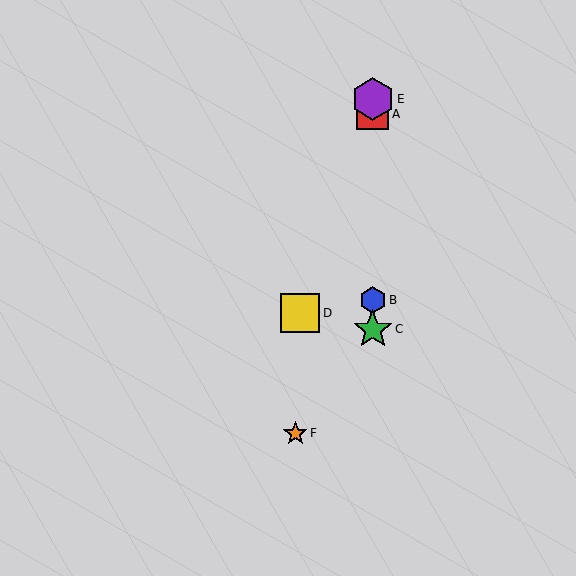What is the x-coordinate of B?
Object B is at x≈373.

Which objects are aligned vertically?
Objects A, B, C, E are aligned vertically.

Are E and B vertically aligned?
Yes, both are at x≈373.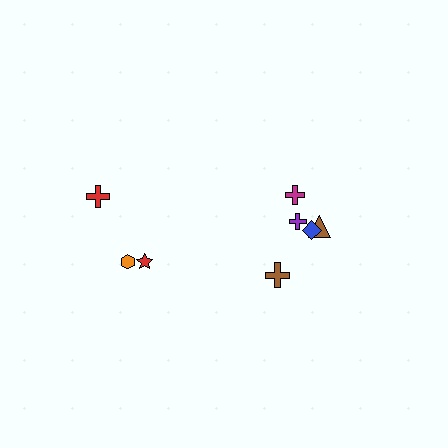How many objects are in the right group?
There are 5 objects.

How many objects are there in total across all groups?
There are 8 objects.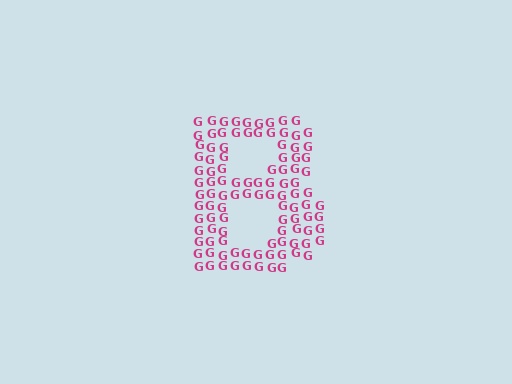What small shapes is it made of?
It is made of small letter G's.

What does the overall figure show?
The overall figure shows the letter B.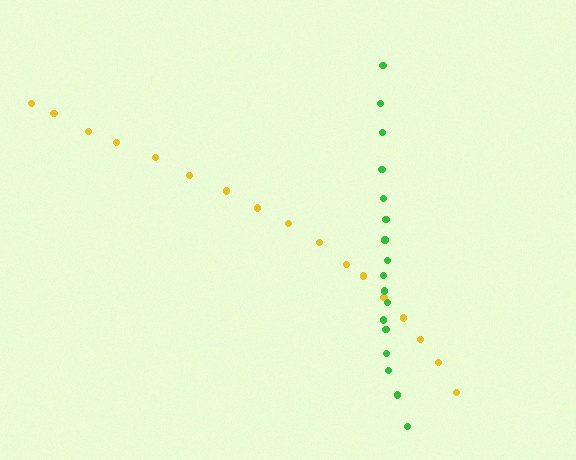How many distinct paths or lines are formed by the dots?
There are 2 distinct paths.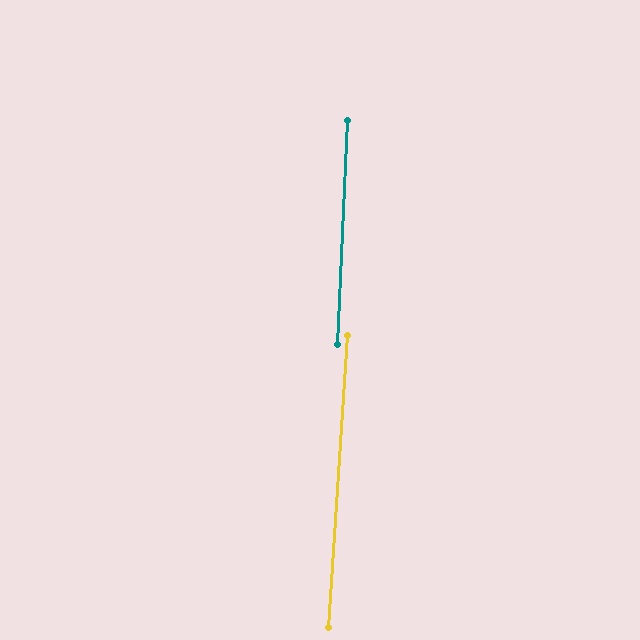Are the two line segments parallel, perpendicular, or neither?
Parallel — their directions differ by only 1.0°.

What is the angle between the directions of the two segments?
Approximately 1 degree.